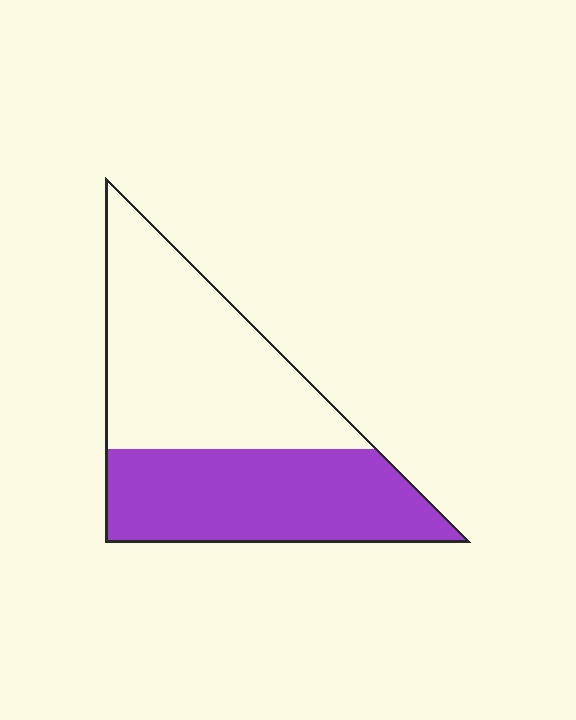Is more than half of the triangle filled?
No.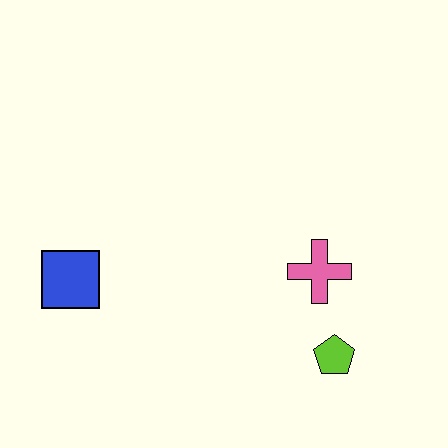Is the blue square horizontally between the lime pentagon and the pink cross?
No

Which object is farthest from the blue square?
The lime pentagon is farthest from the blue square.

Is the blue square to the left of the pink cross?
Yes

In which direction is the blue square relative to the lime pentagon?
The blue square is to the left of the lime pentagon.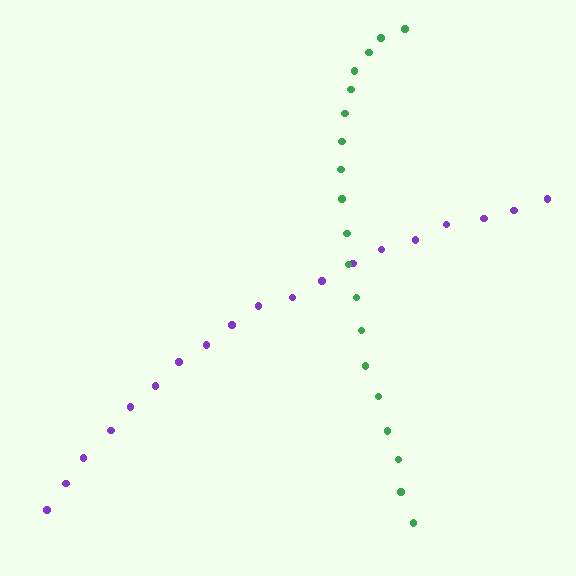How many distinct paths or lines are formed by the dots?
There are 2 distinct paths.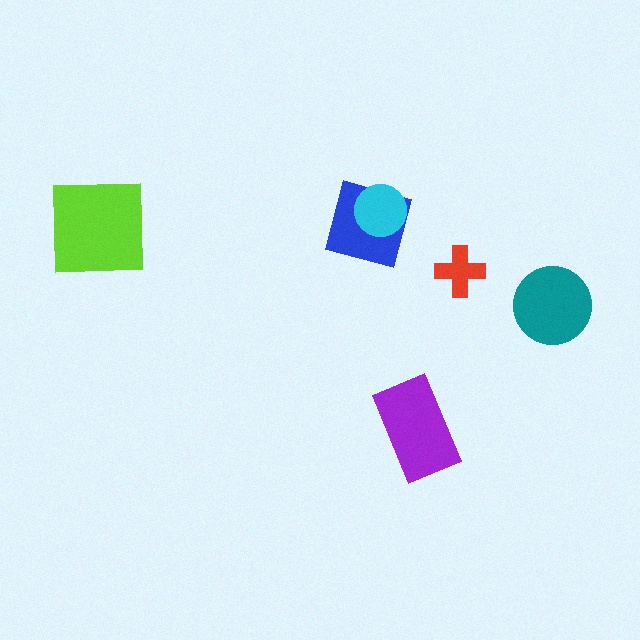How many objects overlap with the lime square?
0 objects overlap with the lime square.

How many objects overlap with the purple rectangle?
0 objects overlap with the purple rectangle.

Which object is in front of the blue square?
The cyan circle is in front of the blue square.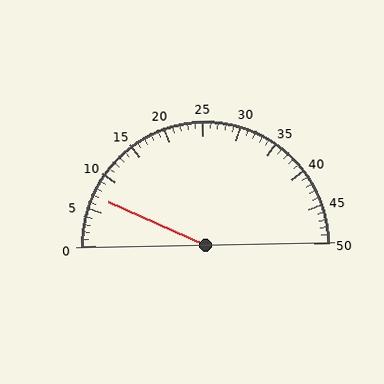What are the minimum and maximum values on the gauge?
The gauge ranges from 0 to 50.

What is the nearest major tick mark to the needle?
The nearest major tick mark is 5.